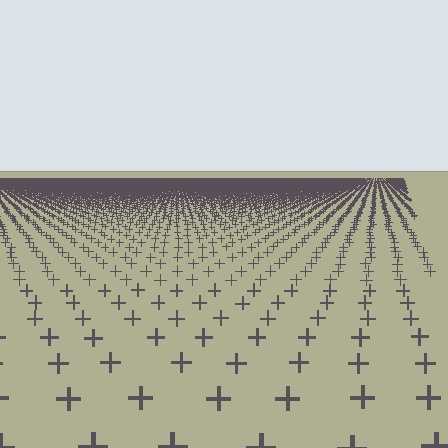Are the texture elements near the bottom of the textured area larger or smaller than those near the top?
Larger. Near the bottom, elements are closer to the viewer and appear at a bigger on-screen size.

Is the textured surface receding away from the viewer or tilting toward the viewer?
The surface is receding away from the viewer. Texture elements get smaller and denser toward the top.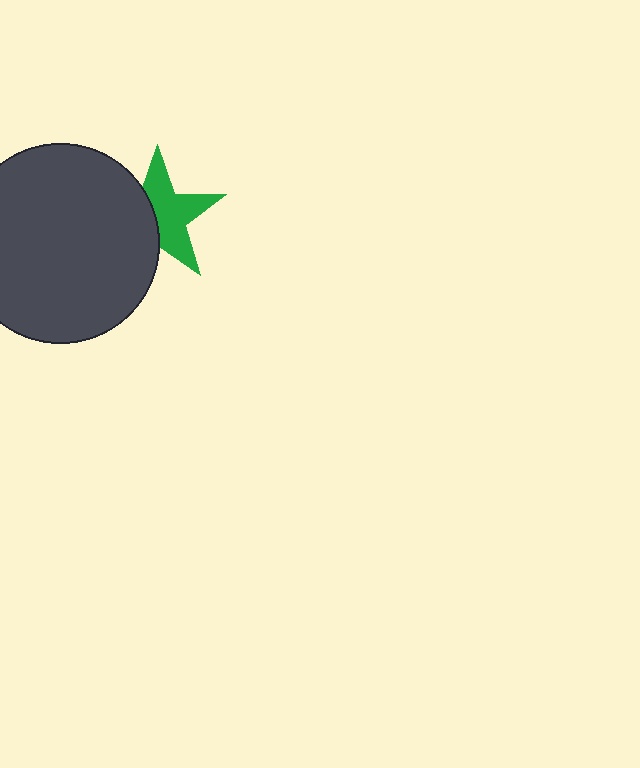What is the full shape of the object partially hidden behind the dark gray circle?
The partially hidden object is a green star.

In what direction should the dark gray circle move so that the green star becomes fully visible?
The dark gray circle should move left. That is the shortest direction to clear the overlap and leave the green star fully visible.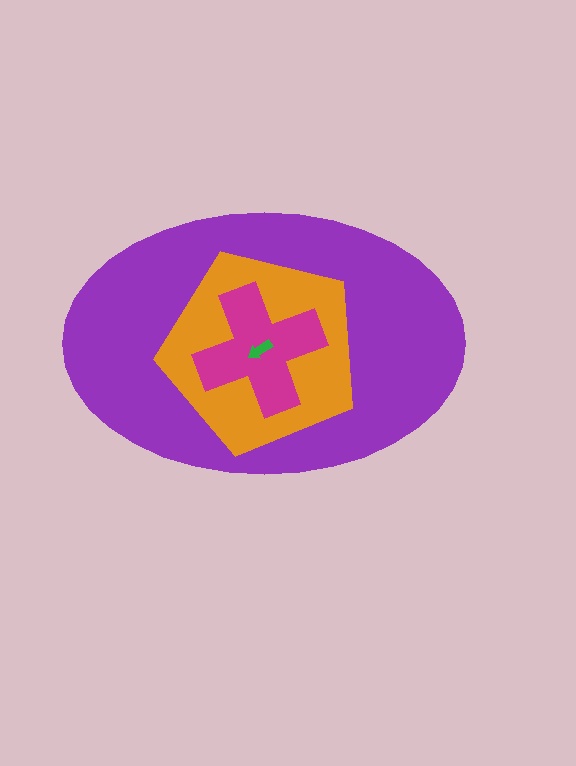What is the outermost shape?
The purple ellipse.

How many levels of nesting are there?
4.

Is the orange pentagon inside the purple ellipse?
Yes.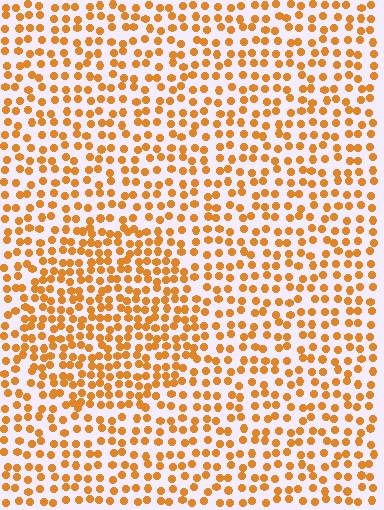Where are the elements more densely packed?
The elements are more densely packed inside the circle boundary.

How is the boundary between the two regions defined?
The boundary is defined by a change in element density (approximately 1.5x ratio). All elements are the same color, size, and shape.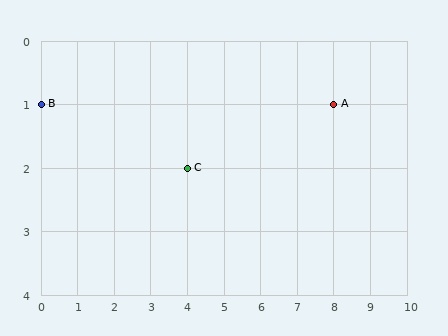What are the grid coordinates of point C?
Point C is at grid coordinates (4, 2).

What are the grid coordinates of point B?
Point B is at grid coordinates (0, 1).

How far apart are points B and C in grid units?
Points B and C are 4 columns and 1 row apart (about 4.1 grid units diagonally).